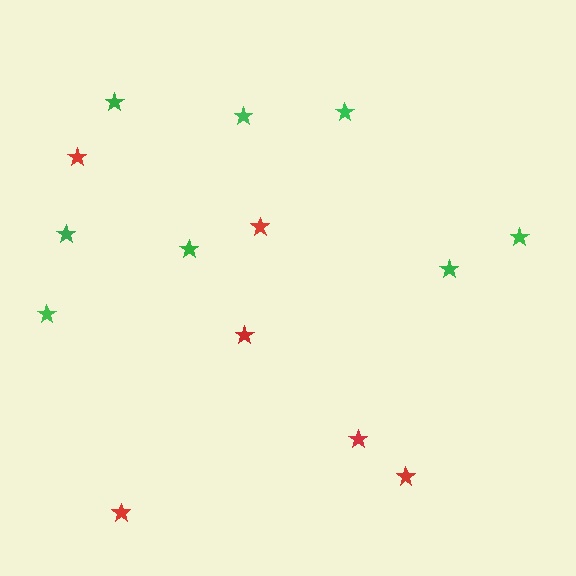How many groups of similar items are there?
There are 2 groups: one group of red stars (6) and one group of green stars (8).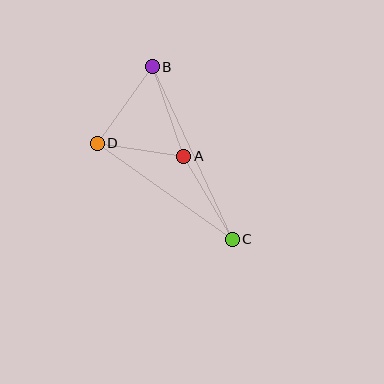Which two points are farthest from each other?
Points B and C are farthest from each other.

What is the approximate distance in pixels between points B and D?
The distance between B and D is approximately 94 pixels.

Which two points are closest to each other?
Points A and D are closest to each other.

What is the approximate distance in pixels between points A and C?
The distance between A and C is approximately 96 pixels.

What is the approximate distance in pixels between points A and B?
The distance between A and B is approximately 95 pixels.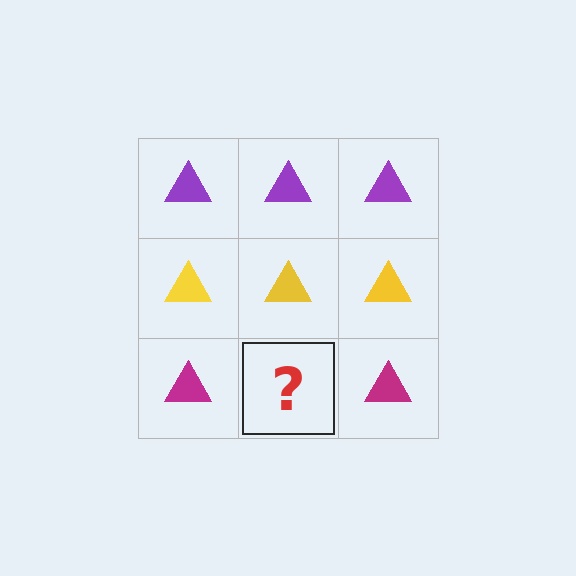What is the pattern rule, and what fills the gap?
The rule is that each row has a consistent color. The gap should be filled with a magenta triangle.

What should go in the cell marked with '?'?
The missing cell should contain a magenta triangle.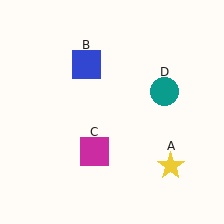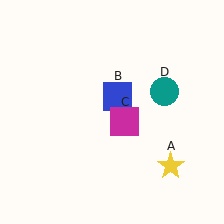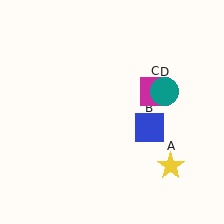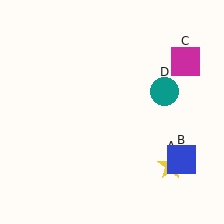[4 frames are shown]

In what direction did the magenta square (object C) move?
The magenta square (object C) moved up and to the right.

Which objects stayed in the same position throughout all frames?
Yellow star (object A) and teal circle (object D) remained stationary.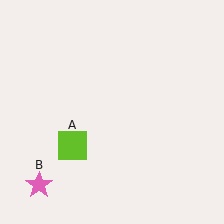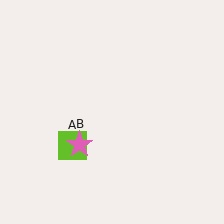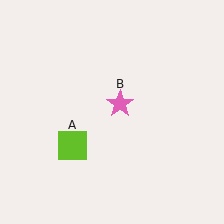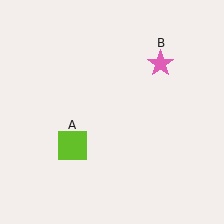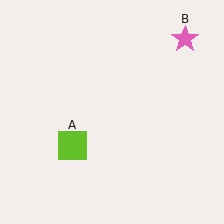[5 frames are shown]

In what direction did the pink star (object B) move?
The pink star (object B) moved up and to the right.